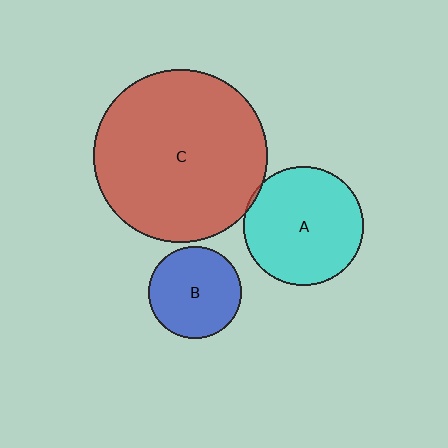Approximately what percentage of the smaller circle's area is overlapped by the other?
Approximately 5%.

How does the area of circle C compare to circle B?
Approximately 3.5 times.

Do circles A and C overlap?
Yes.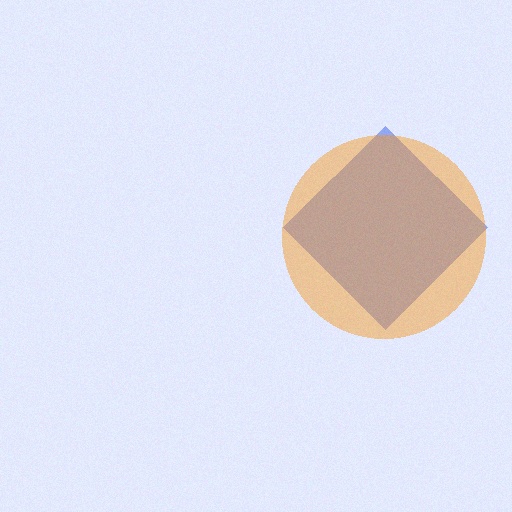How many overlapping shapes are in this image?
There are 2 overlapping shapes in the image.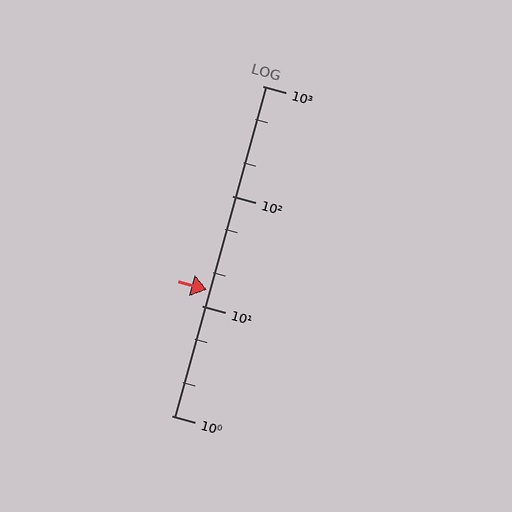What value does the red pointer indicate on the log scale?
The pointer indicates approximately 14.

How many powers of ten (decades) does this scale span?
The scale spans 3 decades, from 1 to 1000.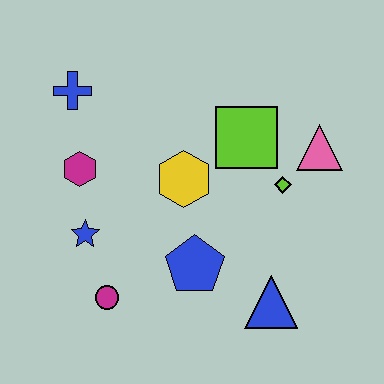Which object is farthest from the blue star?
The pink triangle is farthest from the blue star.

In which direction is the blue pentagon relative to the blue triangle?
The blue pentagon is to the left of the blue triangle.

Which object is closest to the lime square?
The lime diamond is closest to the lime square.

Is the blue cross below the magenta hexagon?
No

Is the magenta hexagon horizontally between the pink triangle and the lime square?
No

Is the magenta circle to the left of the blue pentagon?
Yes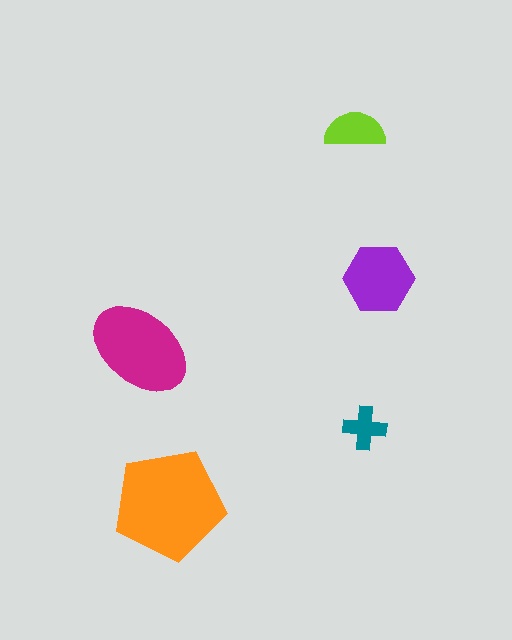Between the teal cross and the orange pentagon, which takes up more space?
The orange pentagon.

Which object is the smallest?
The teal cross.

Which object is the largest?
The orange pentagon.